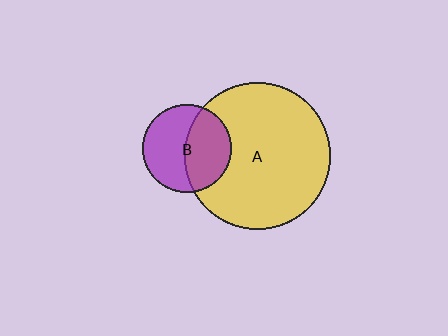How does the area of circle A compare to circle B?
Approximately 2.7 times.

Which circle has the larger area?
Circle A (yellow).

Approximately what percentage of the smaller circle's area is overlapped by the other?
Approximately 45%.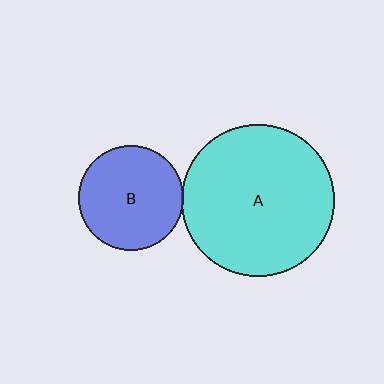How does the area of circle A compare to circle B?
Approximately 2.1 times.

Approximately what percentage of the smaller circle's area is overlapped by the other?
Approximately 5%.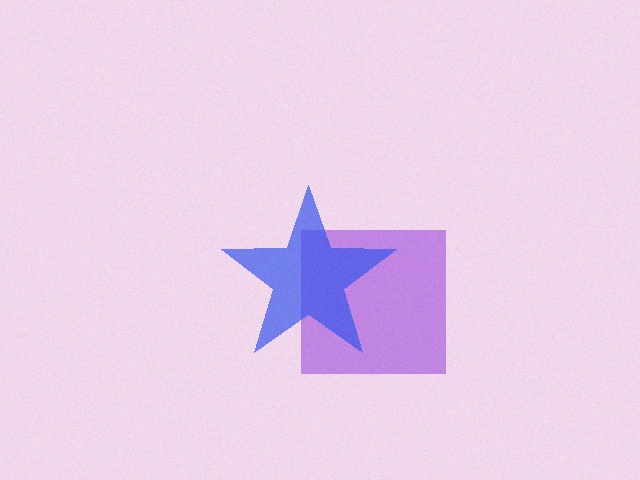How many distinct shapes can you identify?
There are 2 distinct shapes: a purple square, a blue star.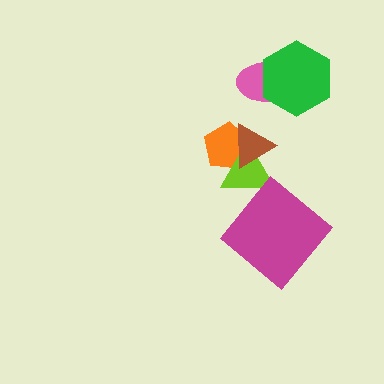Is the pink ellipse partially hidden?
Yes, it is partially covered by another shape.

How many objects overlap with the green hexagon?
1 object overlaps with the green hexagon.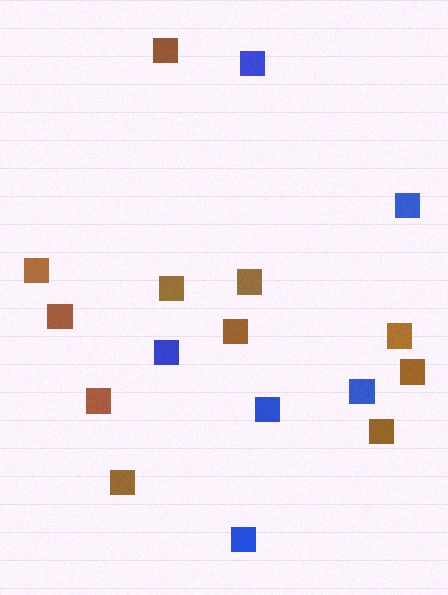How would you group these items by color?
There are 2 groups: one group of blue squares (6) and one group of brown squares (11).